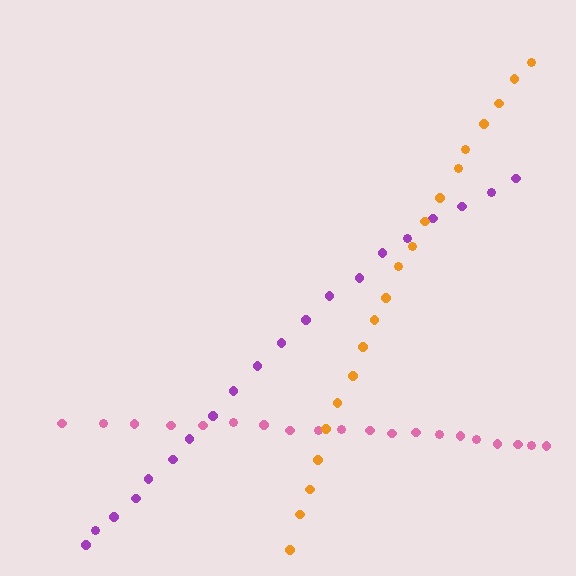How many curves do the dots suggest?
There are 3 distinct paths.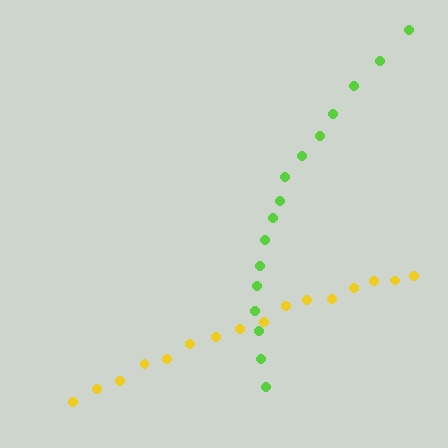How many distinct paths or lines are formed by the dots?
There are 2 distinct paths.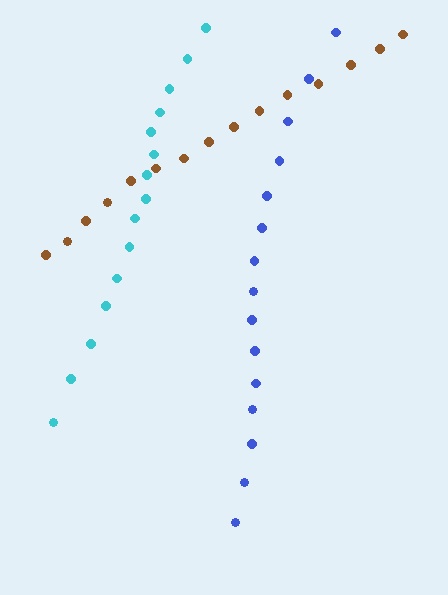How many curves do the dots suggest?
There are 3 distinct paths.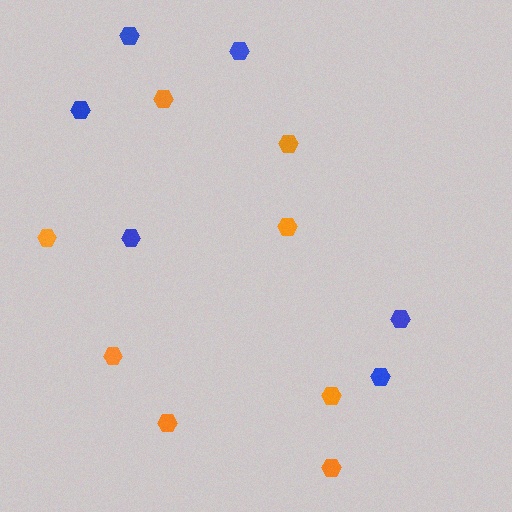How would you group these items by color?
There are 2 groups: one group of orange hexagons (8) and one group of blue hexagons (6).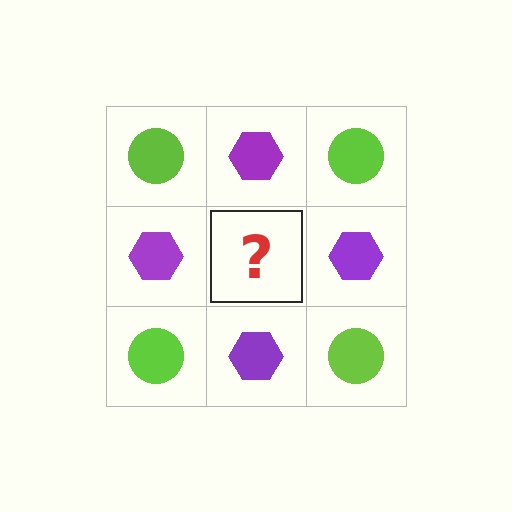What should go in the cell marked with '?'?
The missing cell should contain a lime circle.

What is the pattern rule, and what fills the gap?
The rule is that it alternates lime circle and purple hexagon in a checkerboard pattern. The gap should be filled with a lime circle.